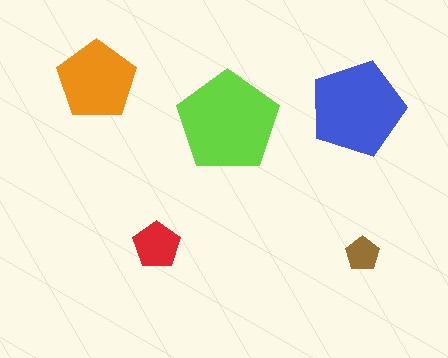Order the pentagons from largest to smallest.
the lime one, the blue one, the orange one, the red one, the brown one.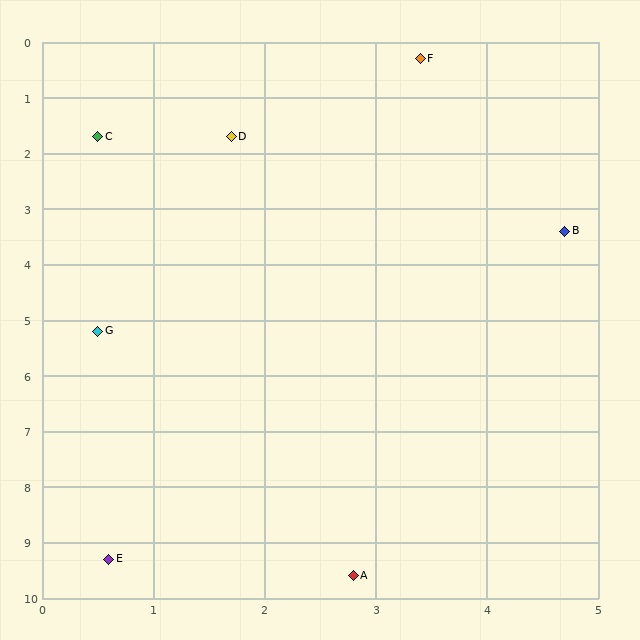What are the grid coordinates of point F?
Point F is at approximately (3.4, 0.3).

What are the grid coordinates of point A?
Point A is at approximately (2.8, 9.6).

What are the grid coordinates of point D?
Point D is at approximately (1.7, 1.7).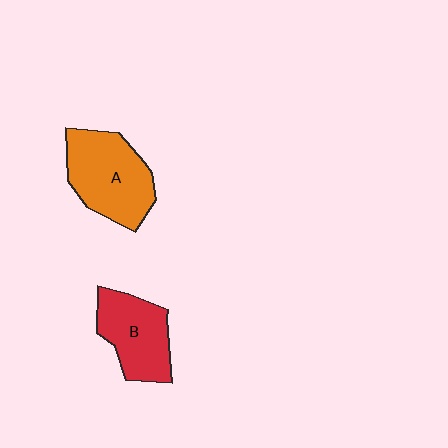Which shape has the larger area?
Shape A (orange).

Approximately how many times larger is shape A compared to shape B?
Approximately 1.2 times.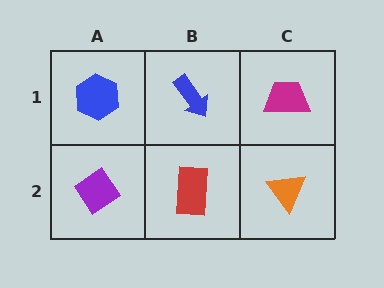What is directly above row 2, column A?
A blue hexagon.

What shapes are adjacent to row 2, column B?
A blue arrow (row 1, column B), a purple diamond (row 2, column A), an orange triangle (row 2, column C).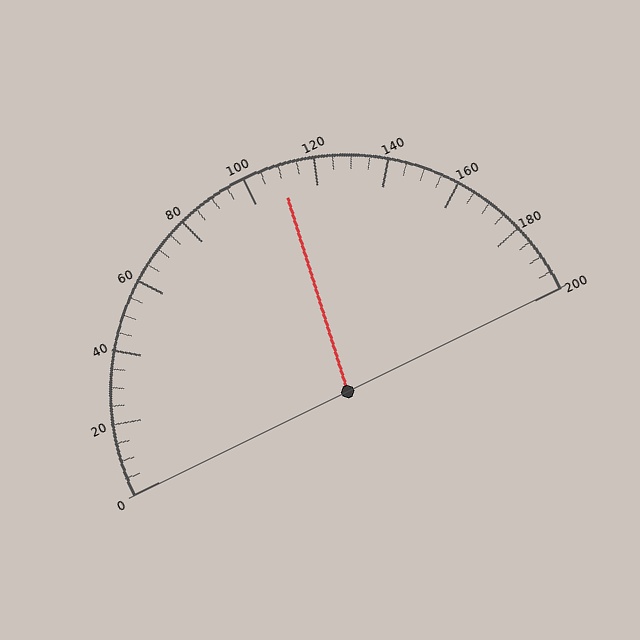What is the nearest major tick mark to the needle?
The nearest major tick mark is 120.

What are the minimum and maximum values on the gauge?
The gauge ranges from 0 to 200.